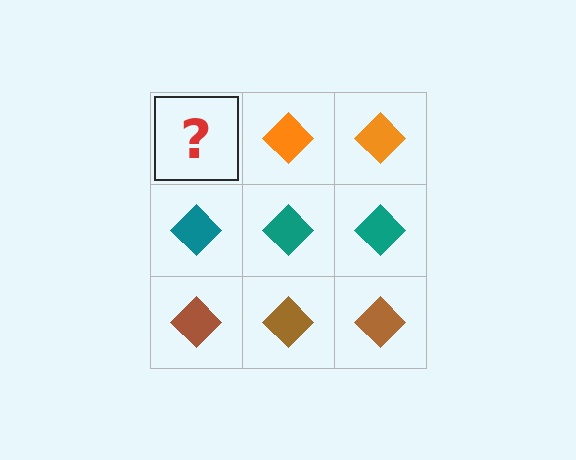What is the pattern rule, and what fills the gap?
The rule is that each row has a consistent color. The gap should be filled with an orange diamond.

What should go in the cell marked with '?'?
The missing cell should contain an orange diamond.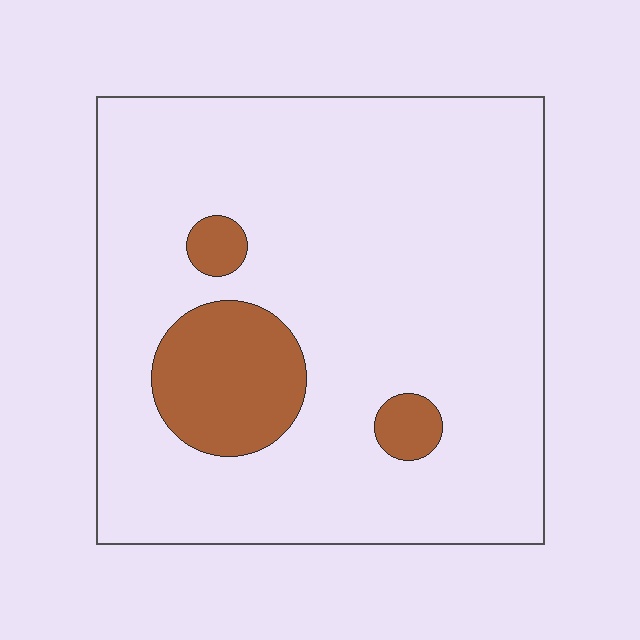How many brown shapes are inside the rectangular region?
3.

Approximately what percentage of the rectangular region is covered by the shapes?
Approximately 15%.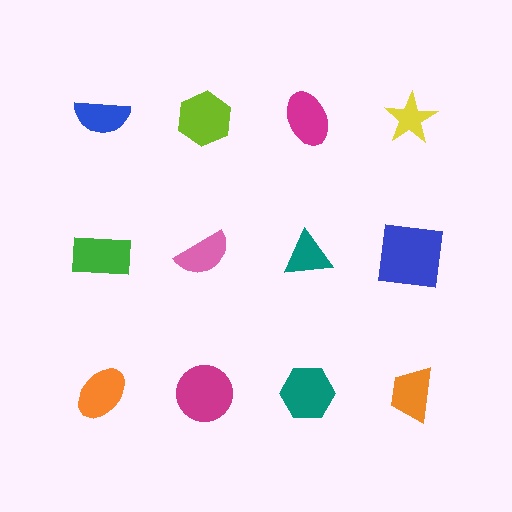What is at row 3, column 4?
An orange trapezoid.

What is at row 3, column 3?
A teal hexagon.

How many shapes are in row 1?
4 shapes.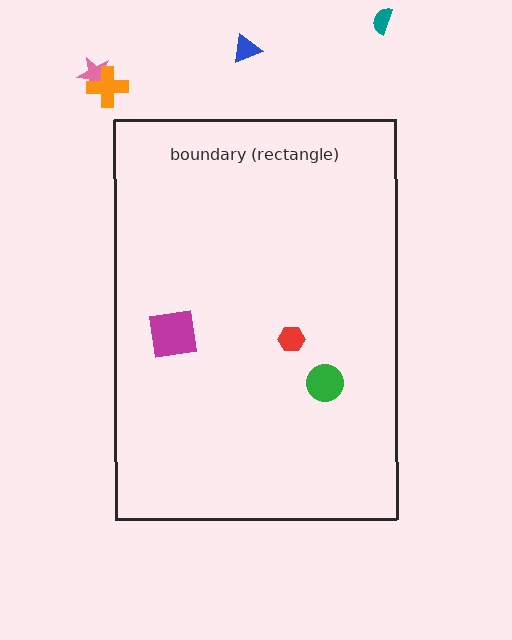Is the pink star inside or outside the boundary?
Outside.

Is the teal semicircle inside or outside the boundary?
Outside.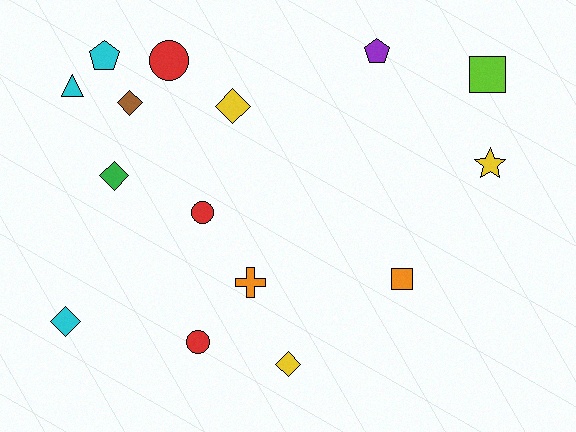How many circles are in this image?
There are 3 circles.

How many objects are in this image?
There are 15 objects.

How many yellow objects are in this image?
There are 3 yellow objects.